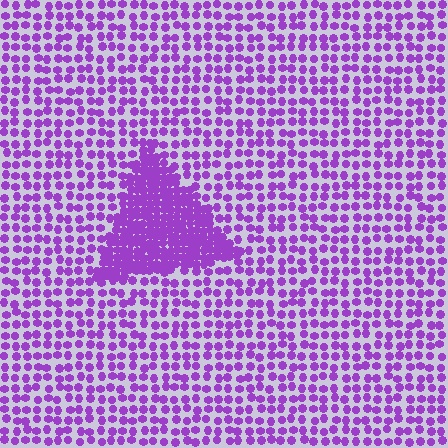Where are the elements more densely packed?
The elements are more densely packed inside the triangle boundary.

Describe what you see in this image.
The image contains small purple elements arranged at two different densities. A triangle-shaped region is visible where the elements are more densely packed than the surrounding area.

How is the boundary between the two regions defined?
The boundary is defined by a change in element density (approximately 2.5x ratio). All elements are the same color, size, and shape.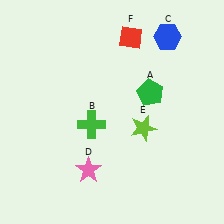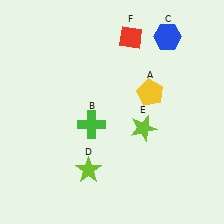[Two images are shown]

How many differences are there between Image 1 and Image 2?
There are 2 differences between the two images.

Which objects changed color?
A changed from green to yellow. D changed from pink to lime.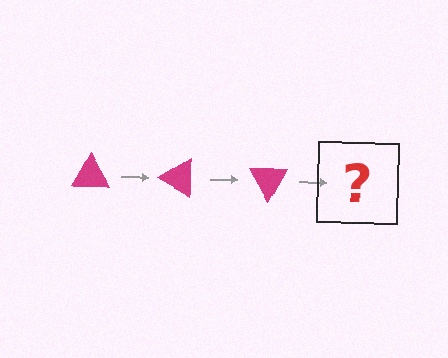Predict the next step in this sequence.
The next step is a magenta triangle rotated 90 degrees.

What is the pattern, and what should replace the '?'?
The pattern is that the triangle rotates 30 degrees each step. The '?' should be a magenta triangle rotated 90 degrees.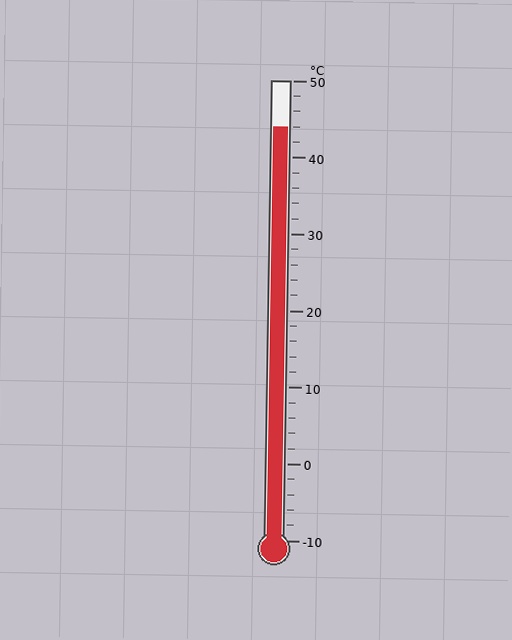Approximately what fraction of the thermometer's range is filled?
The thermometer is filled to approximately 90% of its range.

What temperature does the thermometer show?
The thermometer shows approximately 44°C.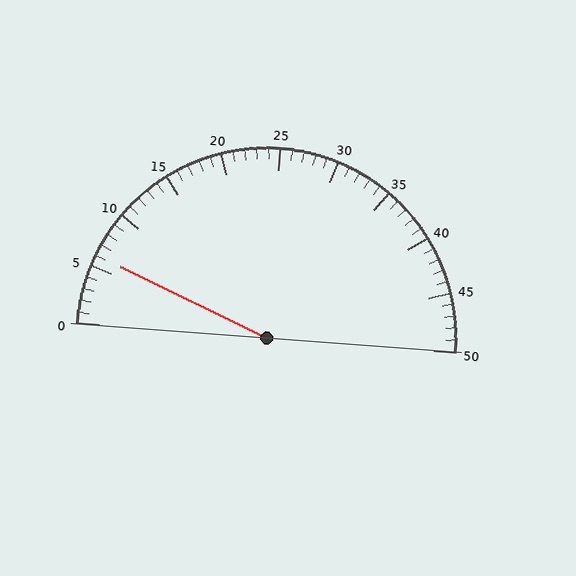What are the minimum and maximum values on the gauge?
The gauge ranges from 0 to 50.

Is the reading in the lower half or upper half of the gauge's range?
The reading is in the lower half of the range (0 to 50).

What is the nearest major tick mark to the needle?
The nearest major tick mark is 5.